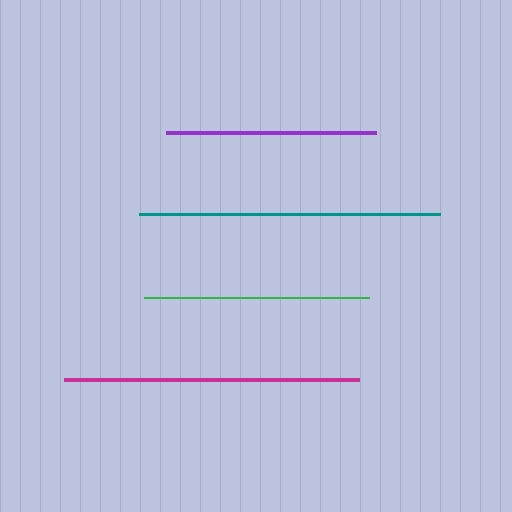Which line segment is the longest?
The teal line is the longest at approximately 302 pixels.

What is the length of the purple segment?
The purple segment is approximately 210 pixels long.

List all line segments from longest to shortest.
From longest to shortest: teal, magenta, green, purple.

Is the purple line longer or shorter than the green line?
The green line is longer than the purple line.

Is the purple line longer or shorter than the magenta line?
The magenta line is longer than the purple line.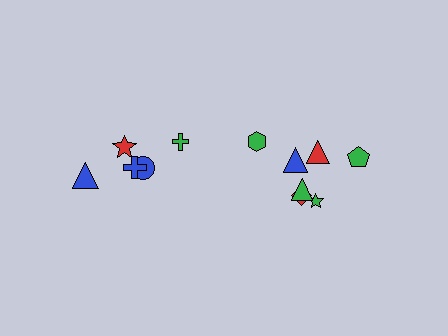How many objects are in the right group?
There are 7 objects.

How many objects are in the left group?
There are 5 objects.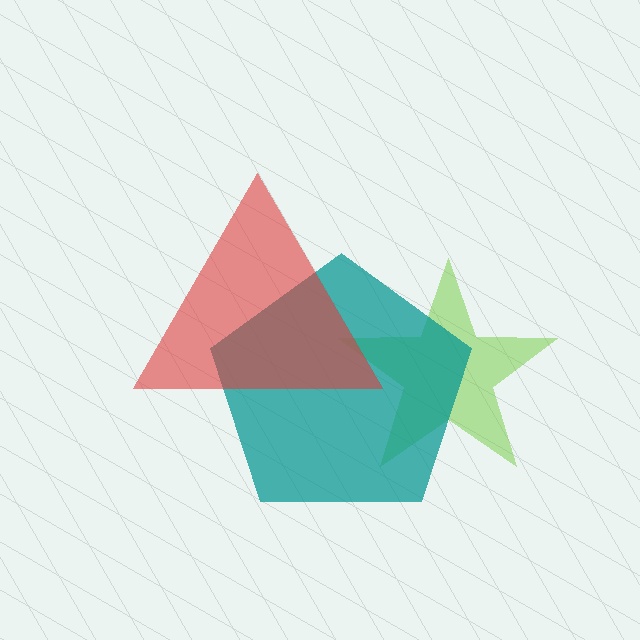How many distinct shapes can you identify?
There are 3 distinct shapes: a lime star, a teal pentagon, a red triangle.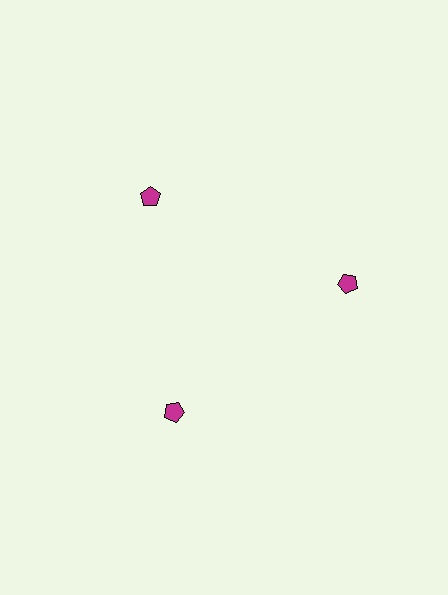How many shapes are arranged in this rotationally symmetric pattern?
There are 3 shapes, arranged in 3 groups of 1.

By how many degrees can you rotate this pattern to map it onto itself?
The pattern maps onto itself every 120 degrees of rotation.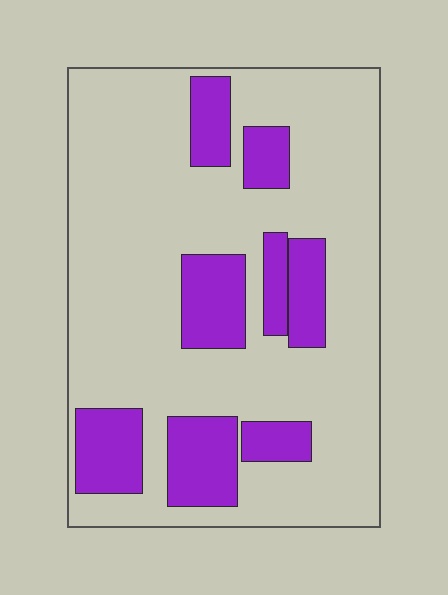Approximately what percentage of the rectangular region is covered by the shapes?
Approximately 25%.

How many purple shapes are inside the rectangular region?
8.